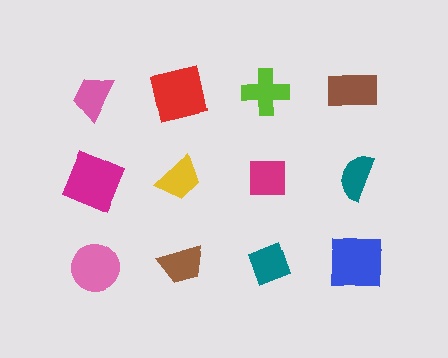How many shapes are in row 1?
4 shapes.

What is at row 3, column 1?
A pink circle.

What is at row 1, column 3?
A lime cross.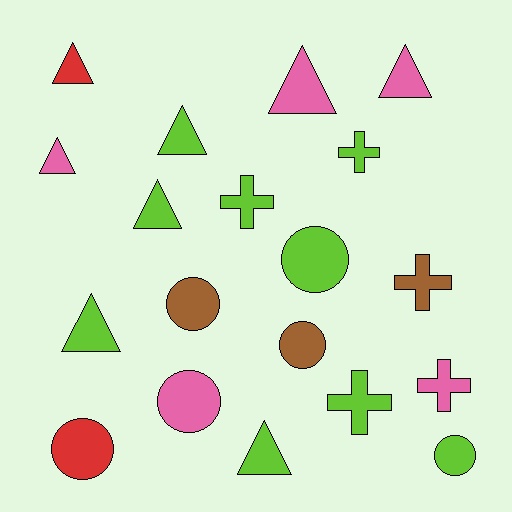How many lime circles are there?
There are 2 lime circles.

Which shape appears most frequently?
Triangle, with 8 objects.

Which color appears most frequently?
Lime, with 9 objects.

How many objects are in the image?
There are 19 objects.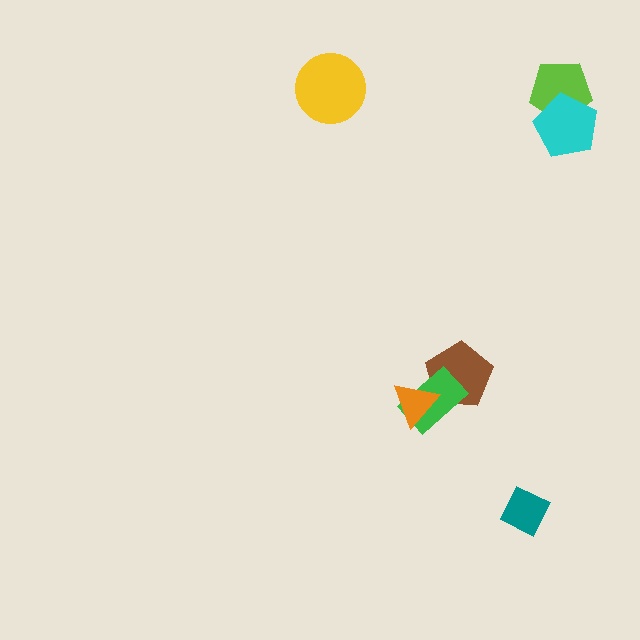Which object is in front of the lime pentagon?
The cyan pentagon is in front of the lime pentagon.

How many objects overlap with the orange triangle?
2 objects overlap with the orange triangle.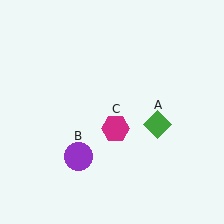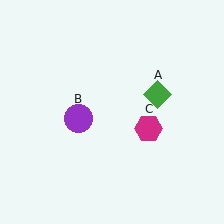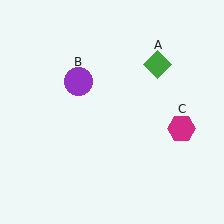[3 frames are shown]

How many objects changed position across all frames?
3 objects changed position: green diamond (object A), purple circle (object B), magenta hexagon (object C).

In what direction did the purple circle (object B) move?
The purple circle (object B) moved up.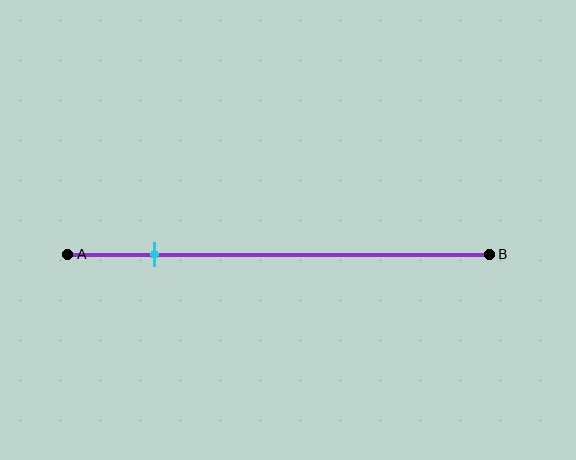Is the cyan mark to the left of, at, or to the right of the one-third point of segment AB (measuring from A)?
The cyan mark is to the left of the one-third point of segment AB.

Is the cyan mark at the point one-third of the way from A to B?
No, the mark is at about 20% from A, not at the 33% one-third point.